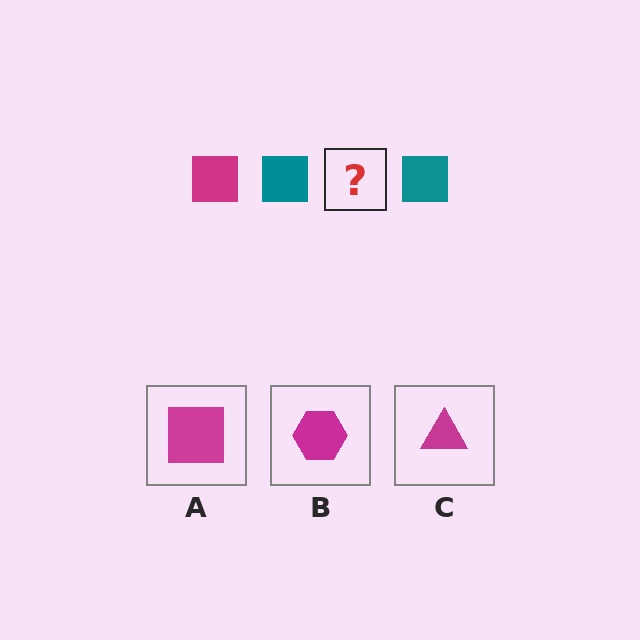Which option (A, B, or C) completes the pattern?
A.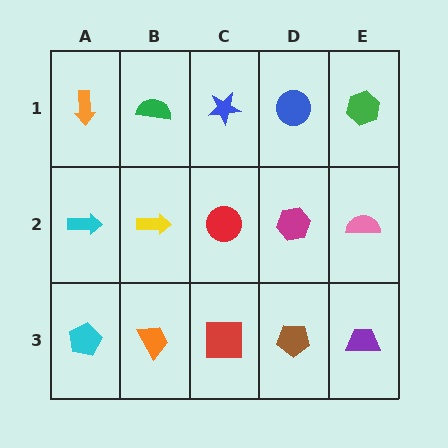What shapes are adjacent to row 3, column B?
A yellow arrow (row 2, column B), a cyan pentagon (row 3, column A), a red square (row 3, column C).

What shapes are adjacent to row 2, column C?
A blue star (row 1, column C), a red square (row 3, column C), a yellow arrow (row 2, column B), a magenta hexagon (row 2, column D).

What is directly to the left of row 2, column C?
A yellow arrow.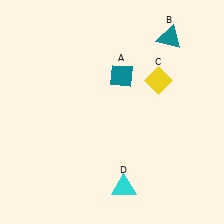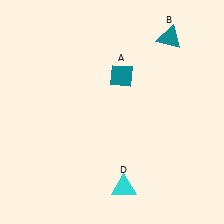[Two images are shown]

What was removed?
The yellow diamond (C) was removed in Image 2.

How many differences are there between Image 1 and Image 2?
There is 1 difference between the two images.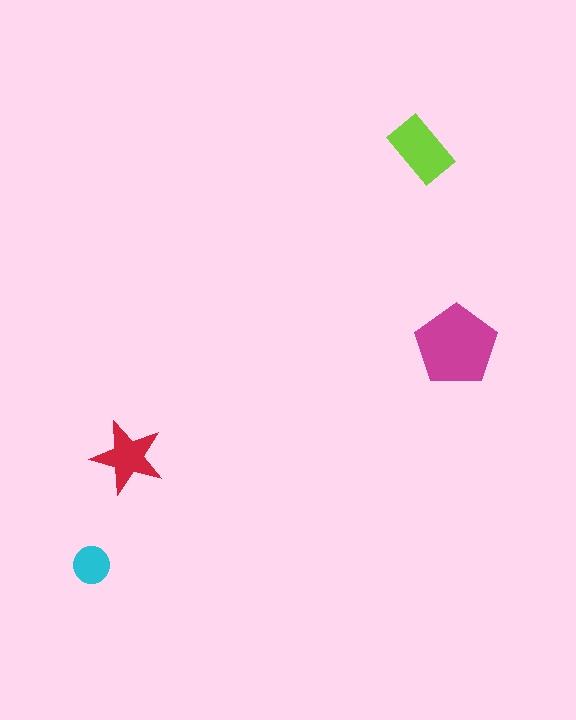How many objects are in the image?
There are 4 objects in the image.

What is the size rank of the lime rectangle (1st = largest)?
2nd.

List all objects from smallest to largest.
The cyan circle, the red star, the lime rectangle, the magenta pentagon.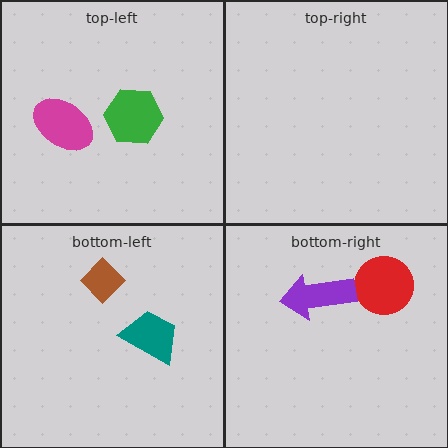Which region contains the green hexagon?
The top-left region.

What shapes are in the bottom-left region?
The teal trapezoid, the brown diamond.